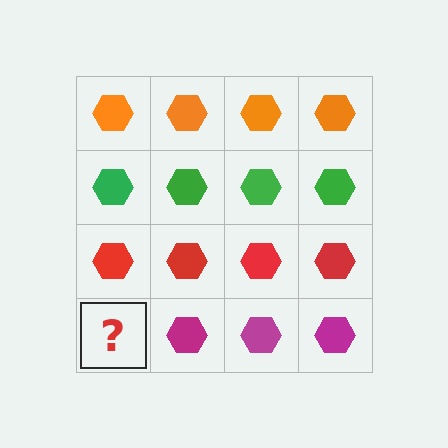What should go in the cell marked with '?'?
The missing cell should contain a magenta hexagon.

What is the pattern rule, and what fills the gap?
The rule is that each row has a consistent color. The gap should be filled with a magenta hexagon.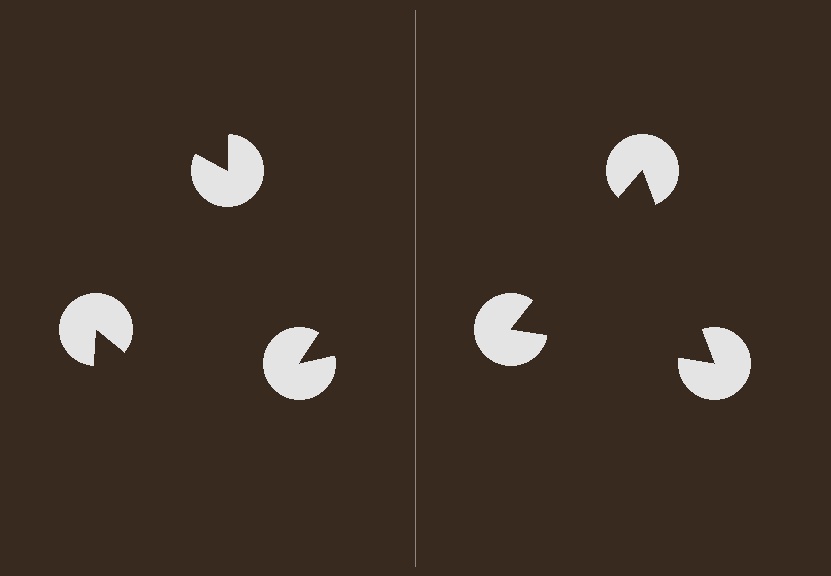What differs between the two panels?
The pac-man discs are positioned identically on both sides; only the wedge orientations differ. On the right they align to a triangle; on the left they are misaligned.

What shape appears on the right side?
An illusory triangle.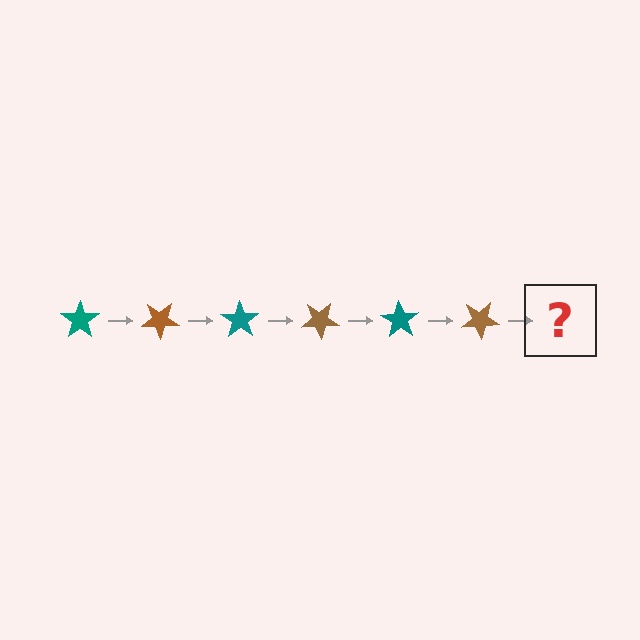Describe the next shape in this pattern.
It should be a teal star, rotated 210 degrees from the start.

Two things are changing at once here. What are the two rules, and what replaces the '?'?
The two rules are that it rotates 35 degrees each step and the color cycles through teal and brown. The '?' should be a teal star, rotated 210 degrees from the start.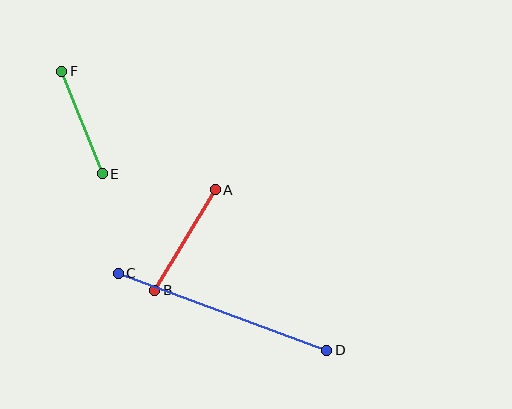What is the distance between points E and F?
The distance is approximately 110 pixels.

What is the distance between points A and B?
The distance is approximately 117 pixels.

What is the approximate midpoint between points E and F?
The midpoint is at approximately (82, 123) pixels.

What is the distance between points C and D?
The distance is approximately 222 pixels.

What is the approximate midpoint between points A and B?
The midpoint is at approximately (185, 240) pixels.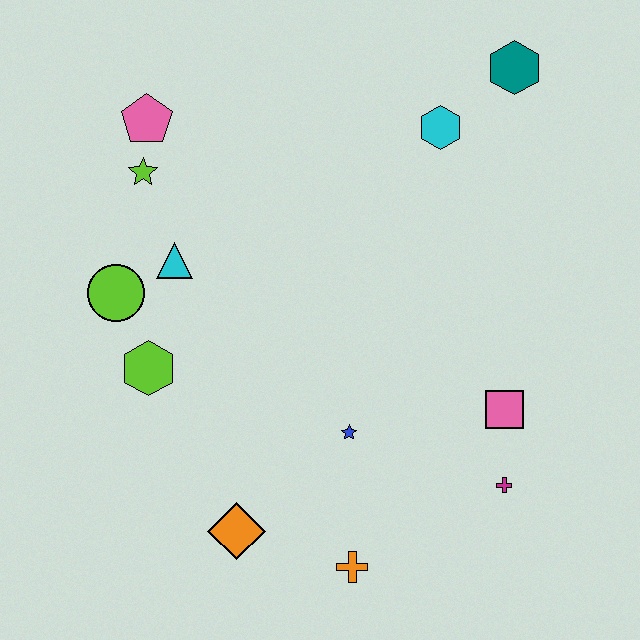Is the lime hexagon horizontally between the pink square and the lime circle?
Yes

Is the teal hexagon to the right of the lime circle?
Yes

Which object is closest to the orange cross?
The orange diamond is closest to the orange cross.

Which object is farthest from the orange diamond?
The teal hexagon is farthest from the orange diamond.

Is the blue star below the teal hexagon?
Yes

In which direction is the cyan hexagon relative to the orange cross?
The cyan hexagon is above the orange cross.